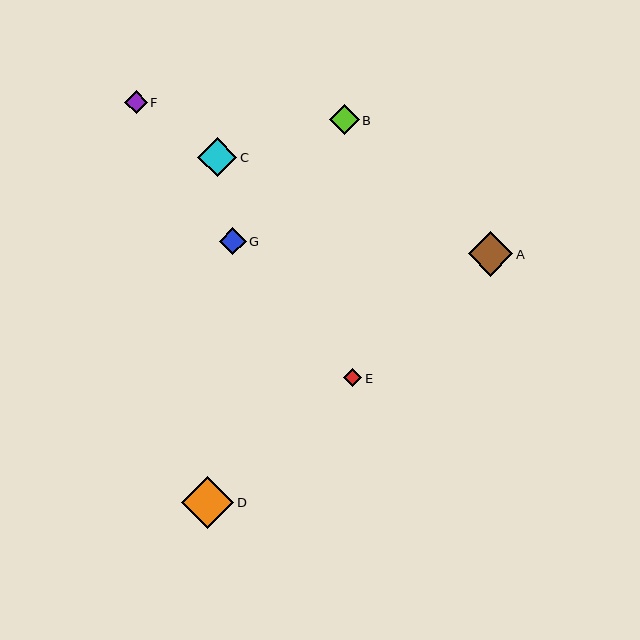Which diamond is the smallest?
Diamond E is the smallest with a size of approximately 18 pixels.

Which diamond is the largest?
Diamond D is the largest with a size of approximately 52 pixels.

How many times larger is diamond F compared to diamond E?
Diamond F is approximately 1.2 times the size of diamond E.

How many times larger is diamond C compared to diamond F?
Diamond C is approximately 1.8 times the size of diamond F.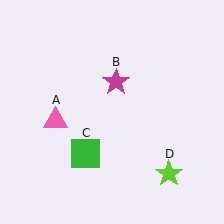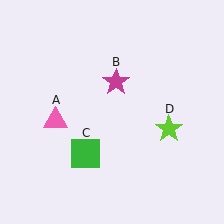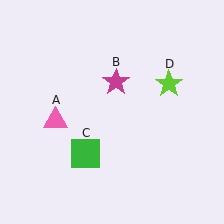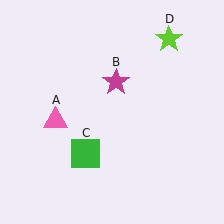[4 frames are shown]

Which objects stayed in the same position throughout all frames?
Pink triangle (object A) and magenta star (object B) and green square (object C) remained stationary.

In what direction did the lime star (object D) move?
The lime star (object D) moved up.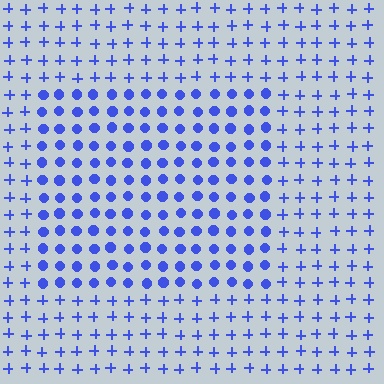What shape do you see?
I see a rectangle.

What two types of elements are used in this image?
The image uses circles inside the rectangle region and plus signs outside it.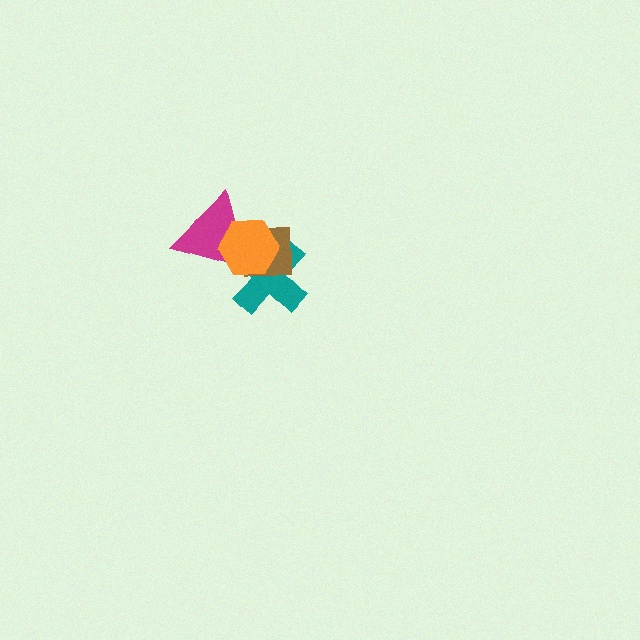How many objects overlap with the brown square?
3 objects overlap with the brown square.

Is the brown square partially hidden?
Yes, it is partially covered by another shape.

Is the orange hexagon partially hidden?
No, no other shape covers it.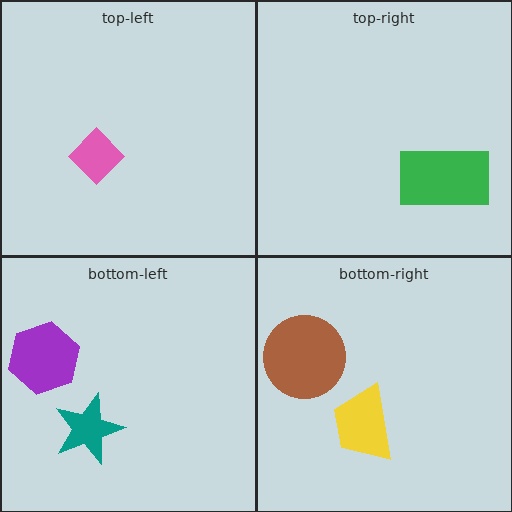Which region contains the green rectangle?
The top-right region.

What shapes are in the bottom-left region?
The purple hexagon, the teal star.